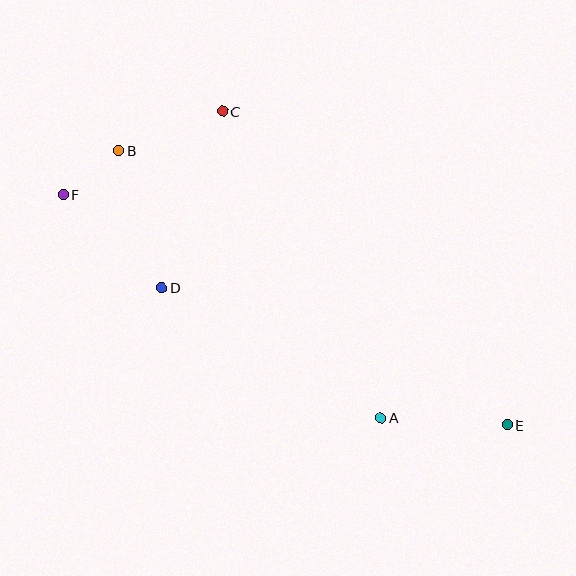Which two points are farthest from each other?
Points E and F are farthest from each other.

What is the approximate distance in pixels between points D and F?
The distance between D and F is approximately 135 pixels.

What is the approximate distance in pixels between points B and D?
The distance between B and D is approximately 144 pixels.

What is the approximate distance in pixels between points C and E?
The distance between C and E is approximately 423 pixels.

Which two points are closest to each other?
Points B and F are closest to each other.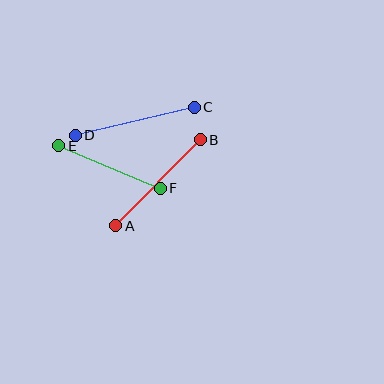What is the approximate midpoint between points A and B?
The midpoint is at approximately (158, 183) pixels.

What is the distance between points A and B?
The distance is approximately 120 pixels.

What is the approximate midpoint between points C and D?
The midpoint is at approximately (135, 121) pixels.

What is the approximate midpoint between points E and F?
The midpoint is at approximately (110, 167) pixels.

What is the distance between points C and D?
The distance is approximately 123 pixels.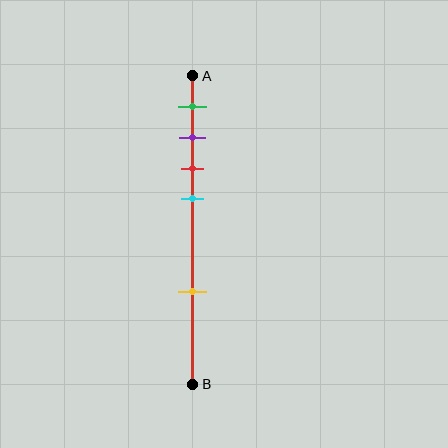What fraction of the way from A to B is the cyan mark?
The cyan mark is approximately 40% (0.4) of the way from A to B.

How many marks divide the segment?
There are 5 marks dividing the segment.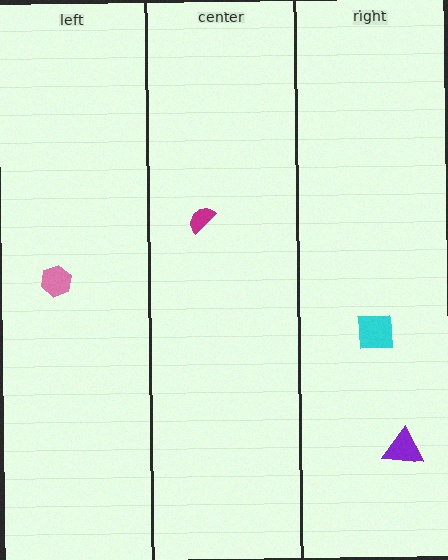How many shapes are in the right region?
2.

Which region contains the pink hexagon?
The left region.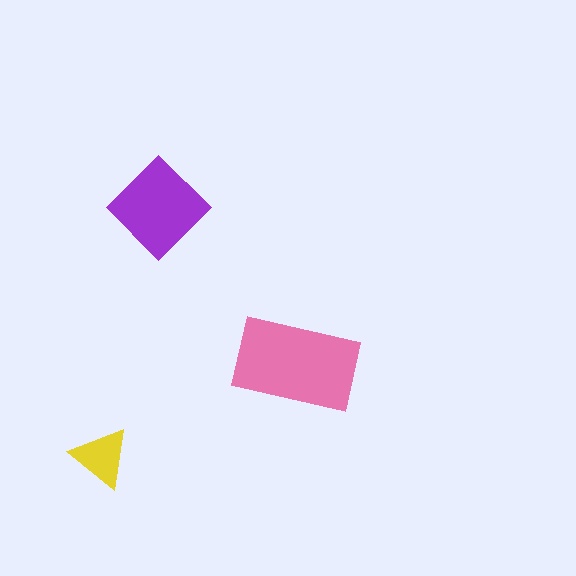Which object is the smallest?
The yellow triangle.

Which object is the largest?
The pink rectangle.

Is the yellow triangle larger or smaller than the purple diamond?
Smaller.